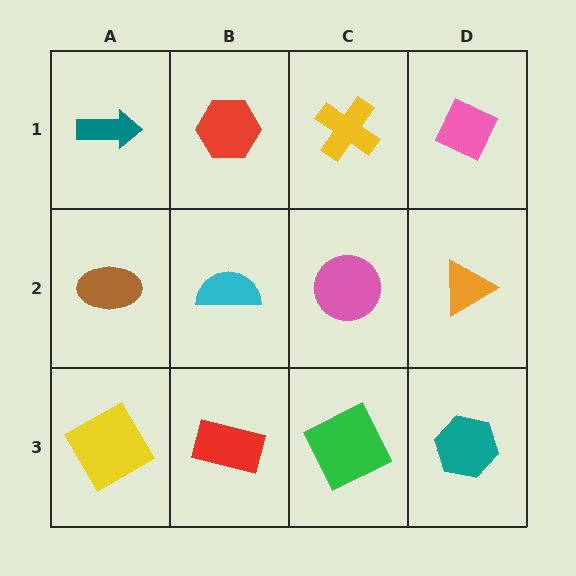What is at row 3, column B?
A red rectangle.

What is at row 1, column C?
A yellow cross.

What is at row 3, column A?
A yellow square.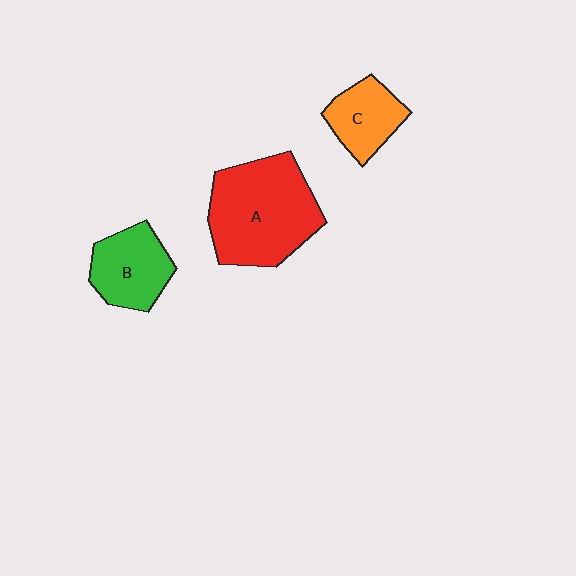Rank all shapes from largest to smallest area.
From largest to smallest: A (red), B (green), C (orange).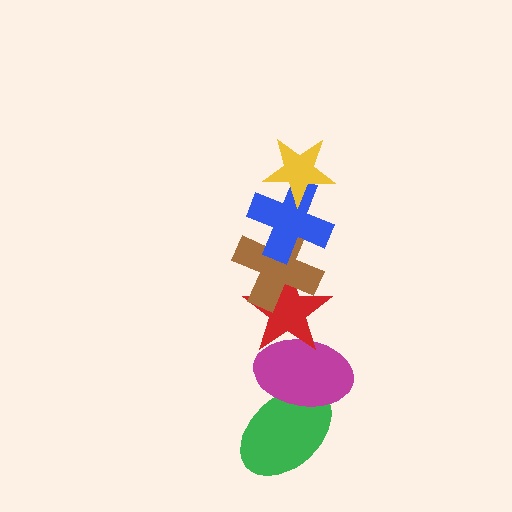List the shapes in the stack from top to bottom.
From top to bottom: the yellow star, the blue cross, the brown cross, the red star, the magenta ellipse, the green ellipse.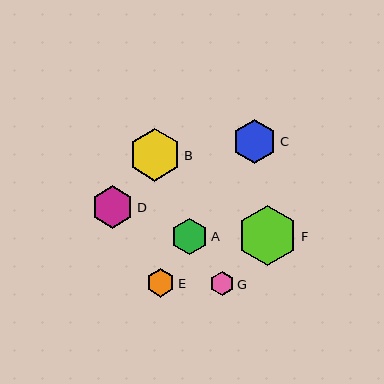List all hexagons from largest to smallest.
From largest to smallest: F, B, C, D, A, E, G.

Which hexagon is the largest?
Hexagon F is the largest with a size of approximately 60 pixels.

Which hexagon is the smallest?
Hexagon G is the smallest with a size of approximately 24 pixels.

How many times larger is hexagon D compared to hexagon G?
Hexagon D is approximately 1.8 times the size of hexagon G.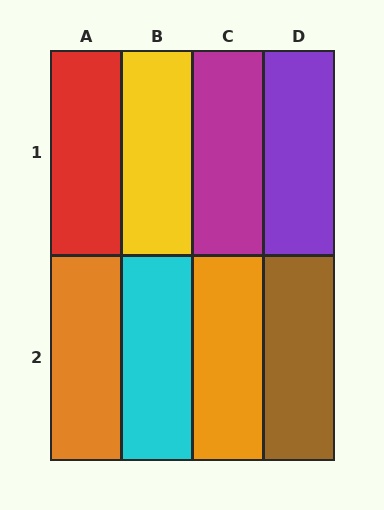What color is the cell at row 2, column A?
Orange.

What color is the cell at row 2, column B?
Cyan.